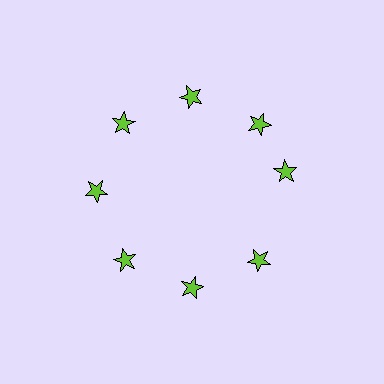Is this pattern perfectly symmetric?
No. The 8 lime stars are arranged in a ring, but one element near the 3 o'clock position is rotated out of alignment along the ring, breaking the 8-fold rotational symmetry.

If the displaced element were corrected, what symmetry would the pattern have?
It would have 8-fold rotational symmetry — the pattern would map onto itself every 45 degrees.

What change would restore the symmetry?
The symmetry would be restored by rotating it back into even spacing with its neighbors so that all 8 stars sit at equal angles and equal distance from the center.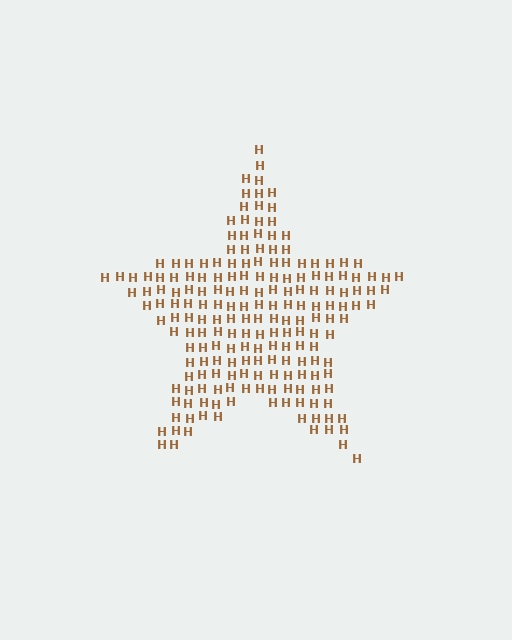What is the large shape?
The large shape is a star.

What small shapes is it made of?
It is made of small letter H's.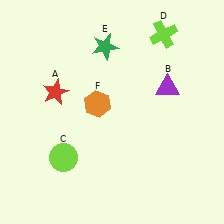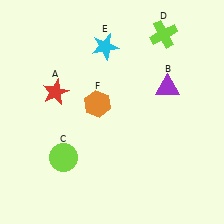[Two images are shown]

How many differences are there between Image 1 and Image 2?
There is 1 difference between the two images.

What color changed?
The star (E) changed from green in Image 1 to cyan in Image 2.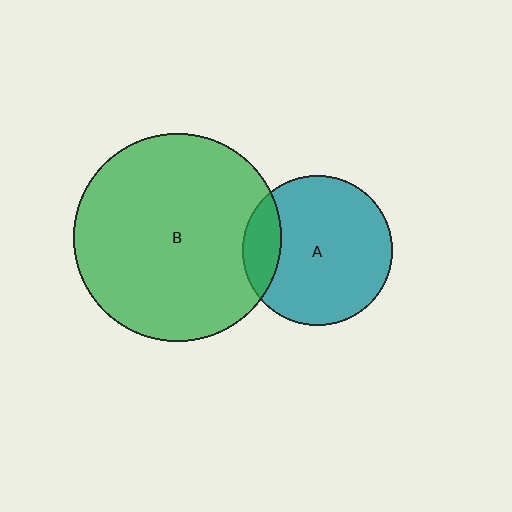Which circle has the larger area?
Circle B (green).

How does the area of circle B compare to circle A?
Approximately 1.9 times.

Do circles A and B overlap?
Yes.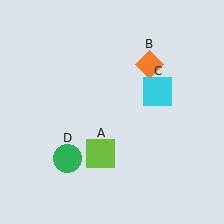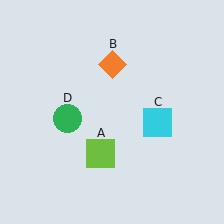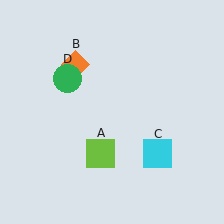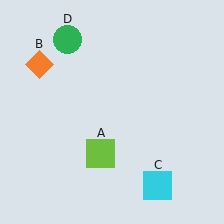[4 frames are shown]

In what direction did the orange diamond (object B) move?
The orange diamond (object B) moved left.